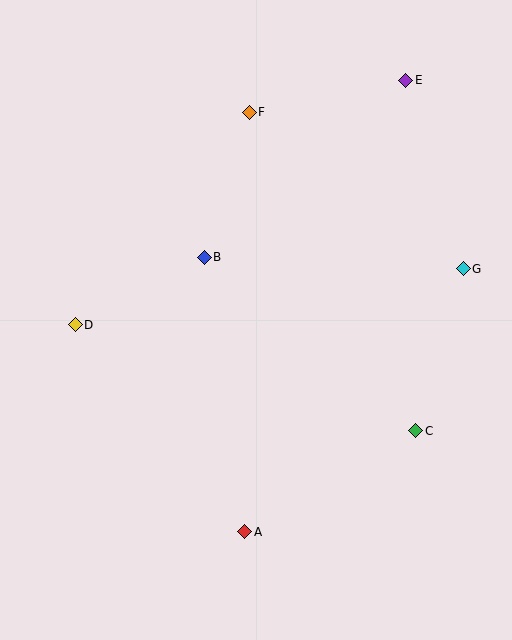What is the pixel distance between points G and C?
The distance between G and C is 169 pixels.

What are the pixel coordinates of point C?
Point C is at (416, 431).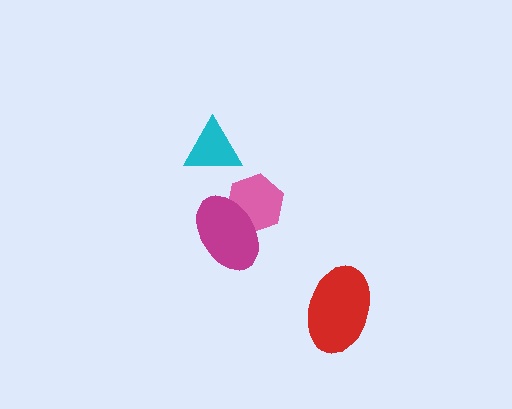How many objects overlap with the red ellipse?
0 objects overlap with the red ellipse.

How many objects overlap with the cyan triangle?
0 objects overlap with the cyan triangle.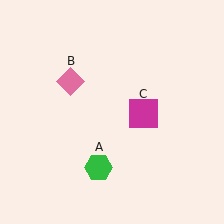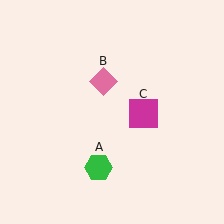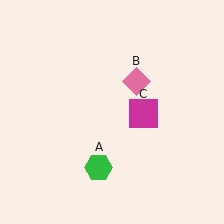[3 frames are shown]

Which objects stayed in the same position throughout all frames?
Green hexagon (object A) and magenta square (object C) remained stationary.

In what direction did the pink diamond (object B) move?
The pink diamond (object B) moved right.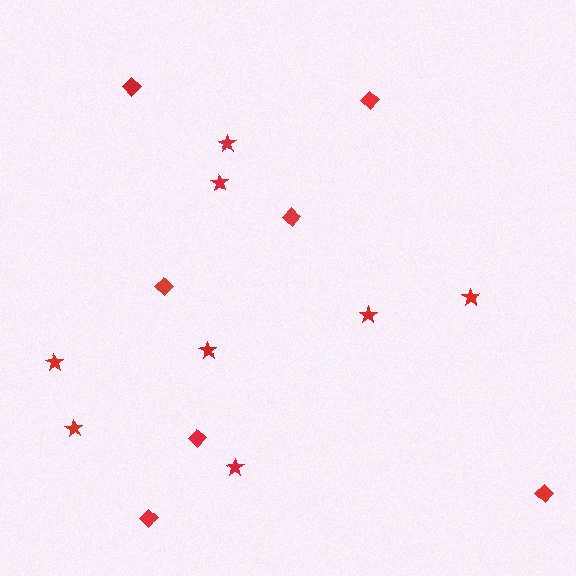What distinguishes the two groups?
There are 2 groups: one group of stars (8) and one group of diamonds (7).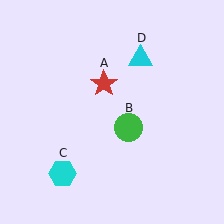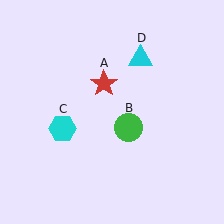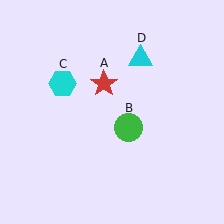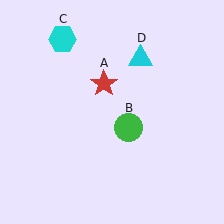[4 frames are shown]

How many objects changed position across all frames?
1 object changed position: cyan hexagon (object C).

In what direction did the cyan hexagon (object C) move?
The cyan hexagon (object C) moved up.